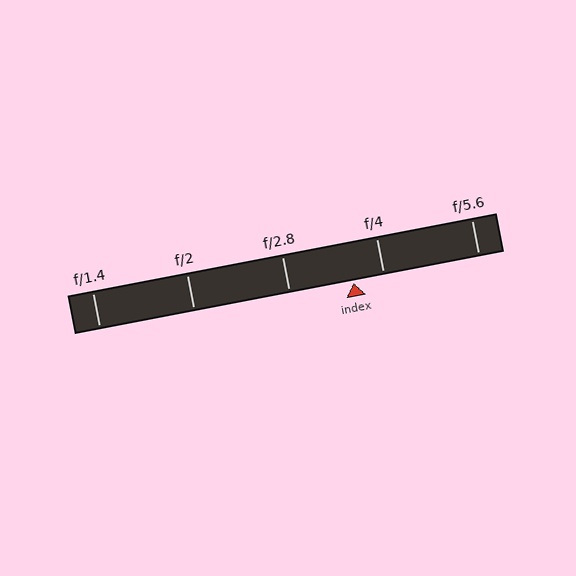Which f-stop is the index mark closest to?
The index mark is closest to f/4.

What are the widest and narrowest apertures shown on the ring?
The widest aperture shown is f/1.4 and the narrowest is f/5.6.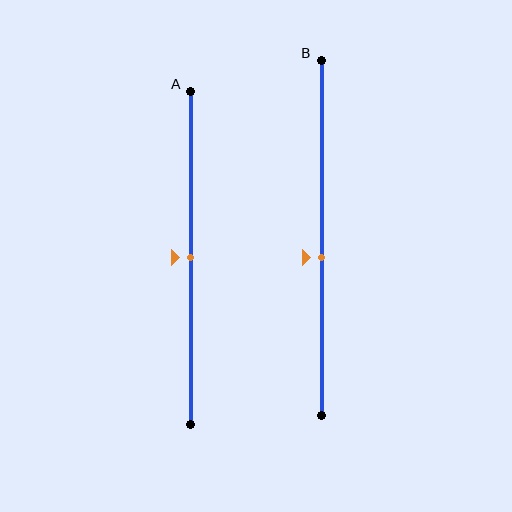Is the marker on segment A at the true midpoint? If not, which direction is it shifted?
Yes, the marker on segment A is at the true midpoint.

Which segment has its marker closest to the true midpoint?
Segment A has its marker closest to the true midpoint.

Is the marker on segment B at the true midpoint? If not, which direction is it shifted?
No, the marker on segment B is shifted downward by about 6% of the segment length.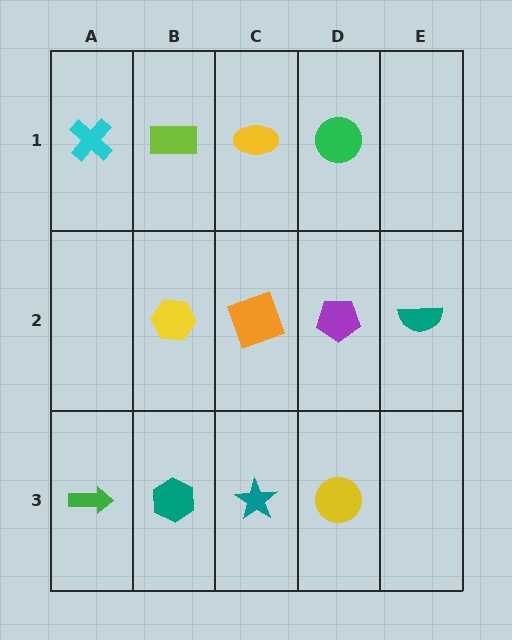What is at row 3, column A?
A green arrow.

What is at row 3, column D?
A yellow circle.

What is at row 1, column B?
A lime rectangle.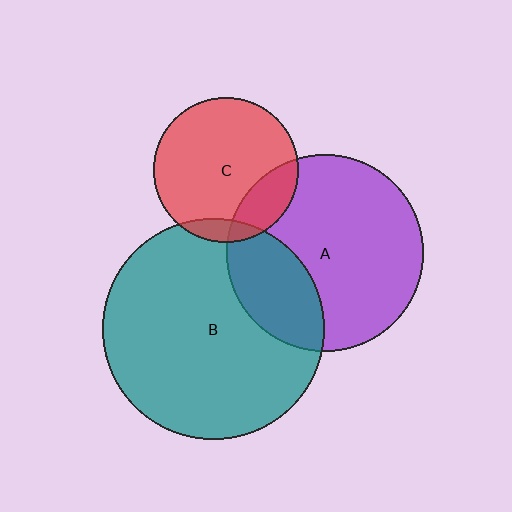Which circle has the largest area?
Circle B (teal).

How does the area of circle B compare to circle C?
Approximately 2.3 times.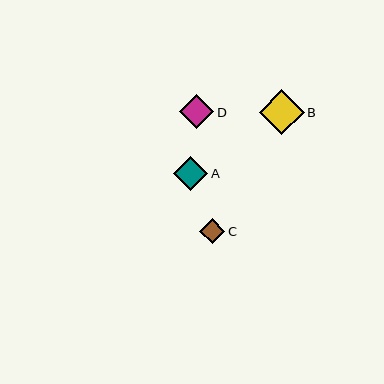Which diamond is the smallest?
Diamond C is the smallest with a size of approximately 25 pixels.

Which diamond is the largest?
Diamond B is the largest with a size of approximately 45 pixels.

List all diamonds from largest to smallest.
From largest to smallest: B, A, D, C.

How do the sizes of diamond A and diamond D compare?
Diamond A and diamond D are approximately the same size.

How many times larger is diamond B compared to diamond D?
Diamond B is approximately 1.3 times the size of diamond D.